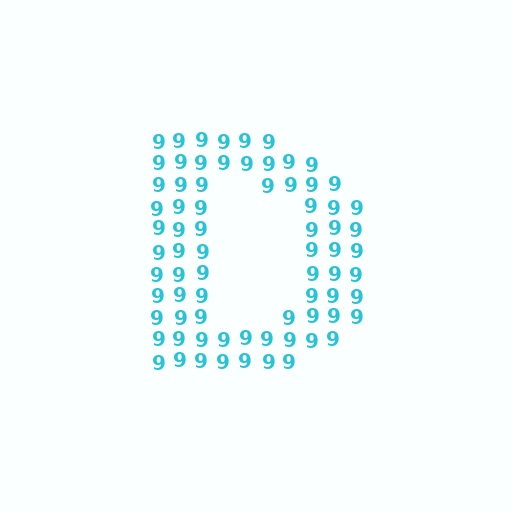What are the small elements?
The small elements are digit 9's.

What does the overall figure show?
The overall figure shows the letter D.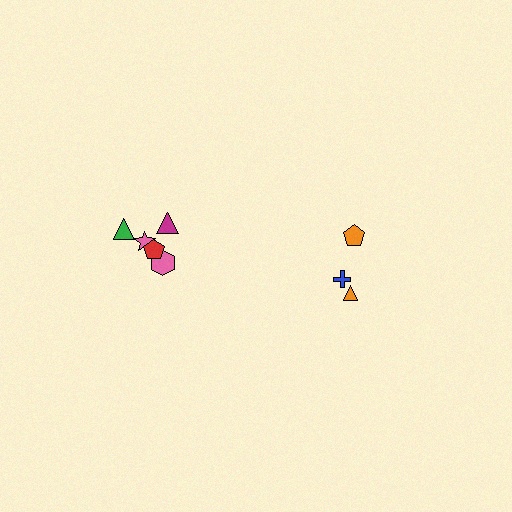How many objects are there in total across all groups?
There are 8 objects.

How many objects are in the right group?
There are 3 objects.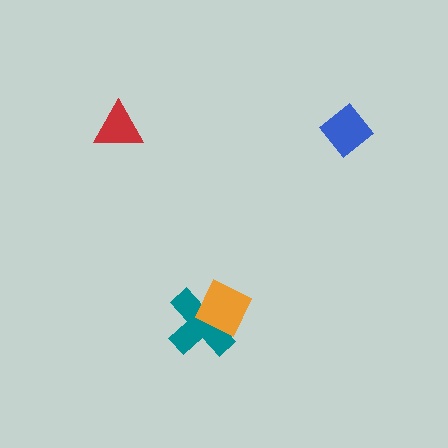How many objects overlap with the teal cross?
1 object overlaps with the teal cross.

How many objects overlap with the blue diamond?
0 objects overlap with the blue diamond.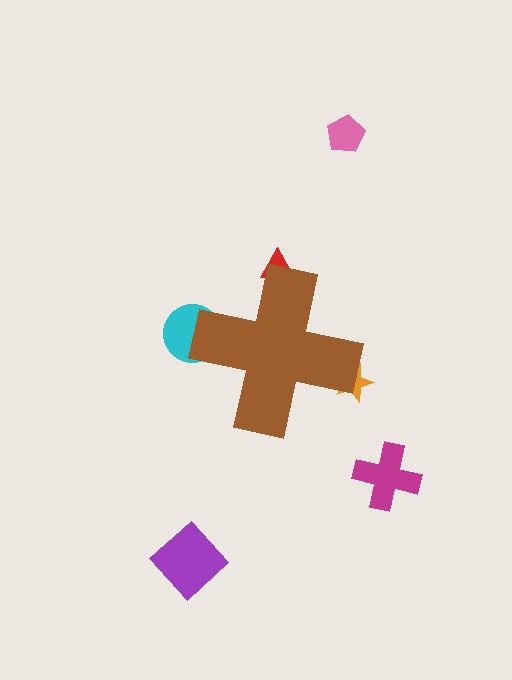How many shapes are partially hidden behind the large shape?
3 shapes are partially hidden.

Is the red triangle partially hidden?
Yes, the red triangle is partially hidden behind the brown cross.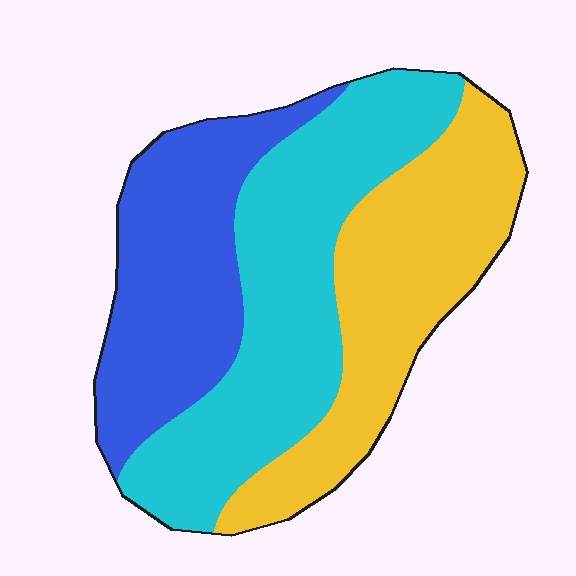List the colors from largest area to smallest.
From largest to smallest: cyan, yellow, blue.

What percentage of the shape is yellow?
Yellow covers 32% of the shape.